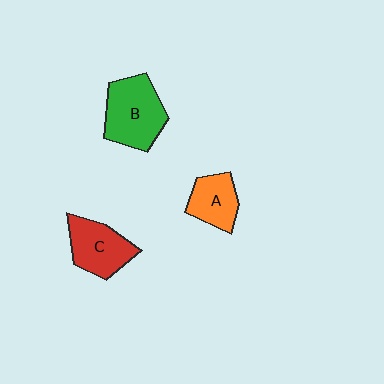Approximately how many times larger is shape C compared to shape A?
Approximately 1.3 times.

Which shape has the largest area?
Shape B (green).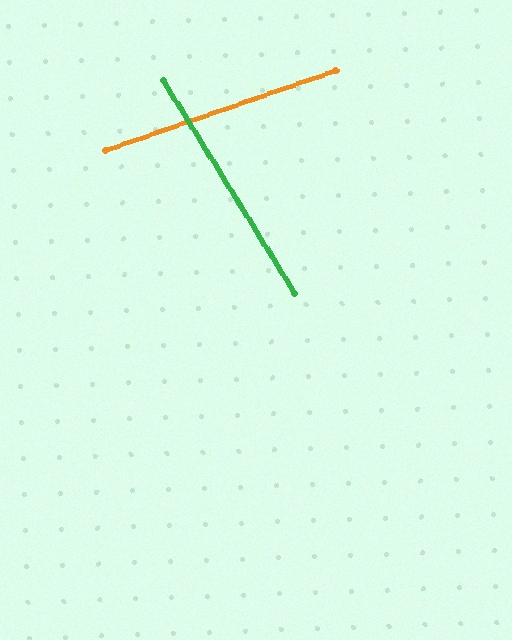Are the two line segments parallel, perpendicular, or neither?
Neither parallel nor perpendicular — they differ by about 78°.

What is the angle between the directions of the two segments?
Approximately 78 degrees.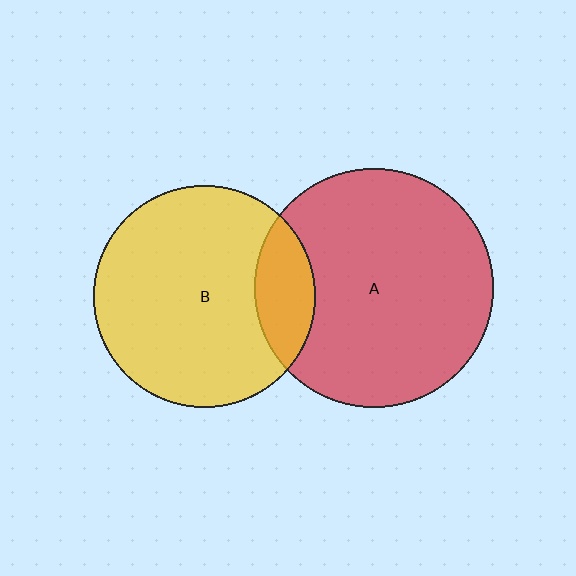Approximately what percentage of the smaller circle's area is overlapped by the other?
Approximately 15%.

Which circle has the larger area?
Circle A (red).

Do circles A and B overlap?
Yes.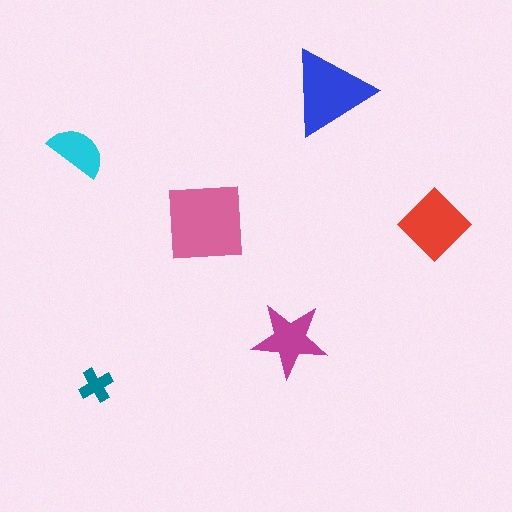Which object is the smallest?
The teal cross.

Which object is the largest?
The pink square.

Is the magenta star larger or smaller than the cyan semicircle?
Larger.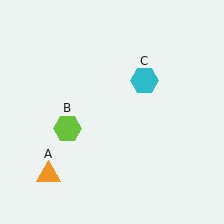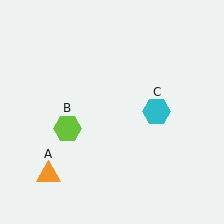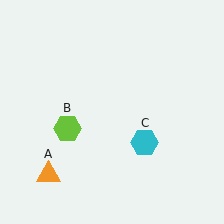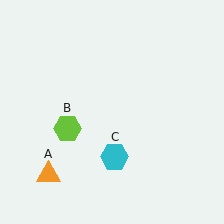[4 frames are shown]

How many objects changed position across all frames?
1 object changed position: cyan hexagon (object C).